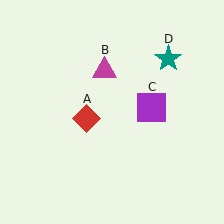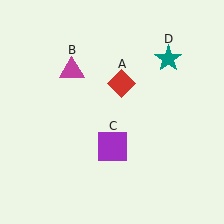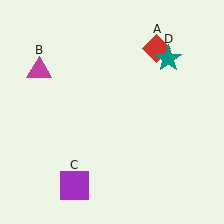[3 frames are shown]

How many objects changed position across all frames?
3 objects changed position: red diamond (object A), magenta triangle (object B), purple square (object C).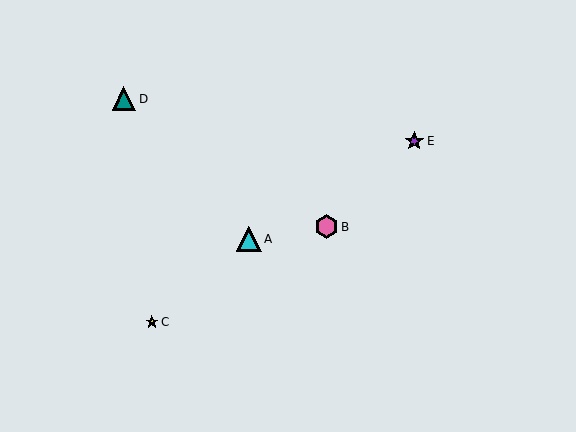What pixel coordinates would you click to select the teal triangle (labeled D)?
Click at (124, 99) to select the teal triangle D.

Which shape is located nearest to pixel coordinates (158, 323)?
The yellow star (labeled C) at (152, 322) is nearest to that location.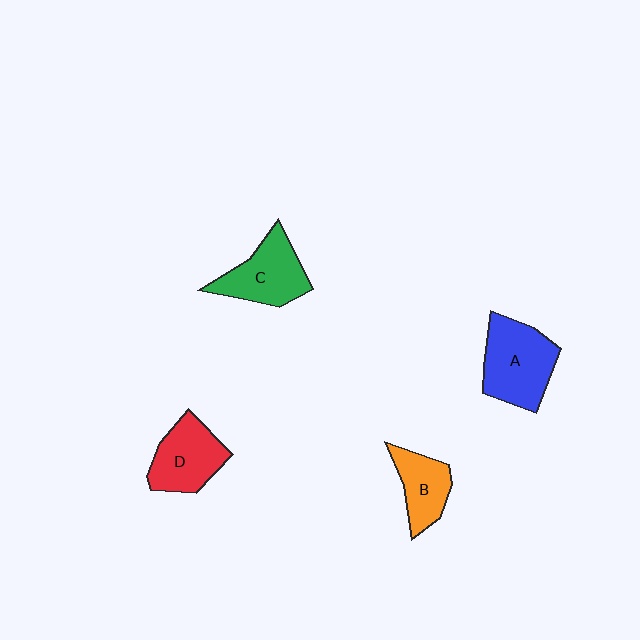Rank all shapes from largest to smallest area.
From largest to smallest: A (blue), C (green), D (red), B (orange).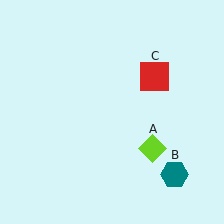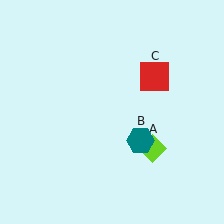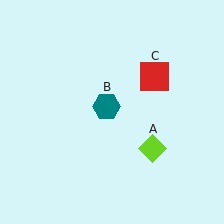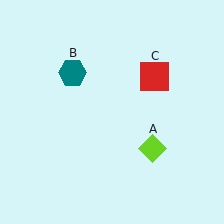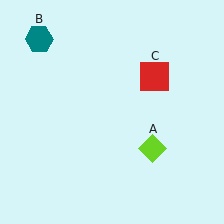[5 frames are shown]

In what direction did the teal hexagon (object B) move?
The teal hexagon (object B) moved up and to the left.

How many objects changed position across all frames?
1 object changed position: teal hexagon (object B).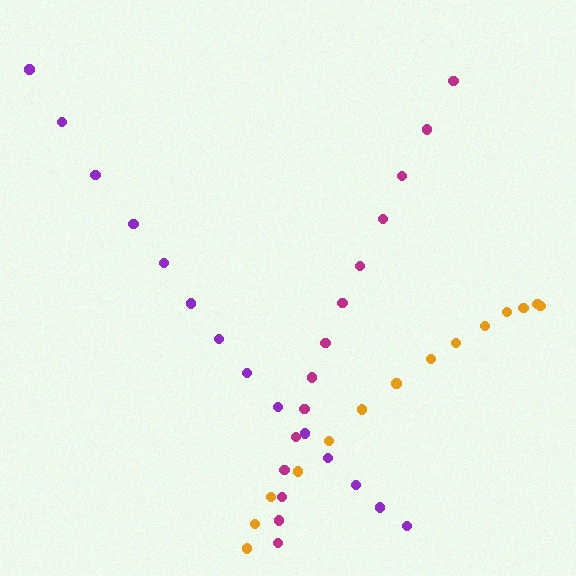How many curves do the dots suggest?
There are 3 distinct paths.